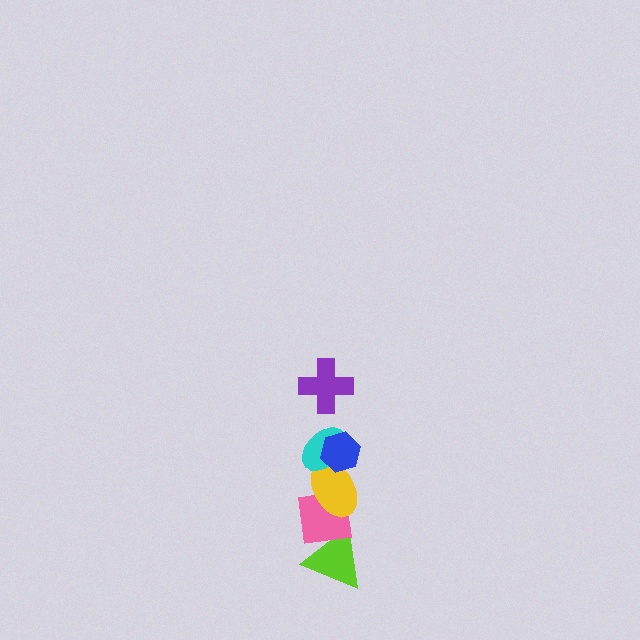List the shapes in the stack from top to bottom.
From top to bottom: the purple cross, the blue hexagon, the cyan ellipse, the yellow ellipse, the pink square, the lime triangle.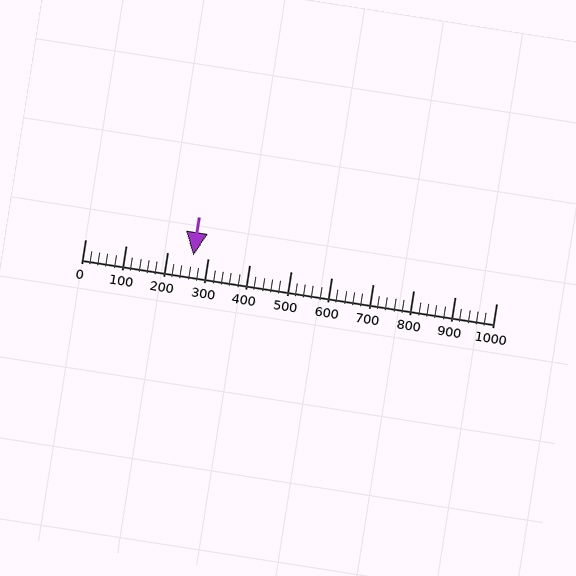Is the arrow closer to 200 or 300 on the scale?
The arrow is closer to 300.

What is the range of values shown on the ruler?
The ruler shows values from 0 to 1000.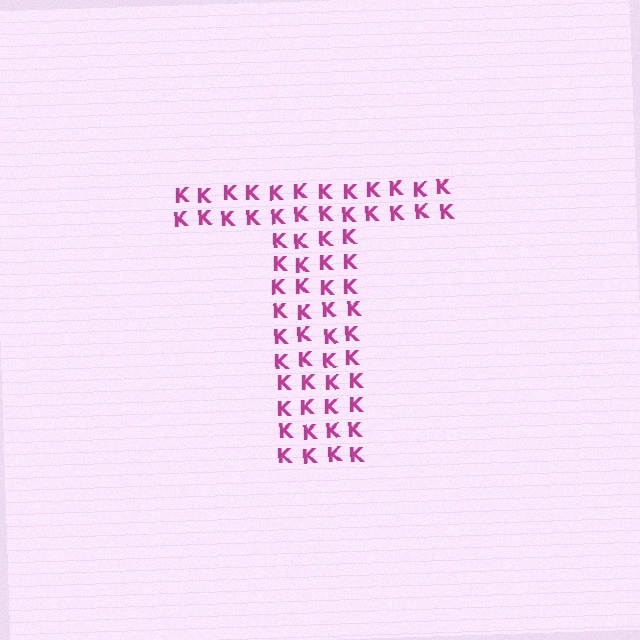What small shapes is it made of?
It is made of small letter K's.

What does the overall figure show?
The overall figure shows the letter T.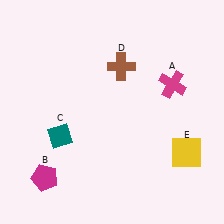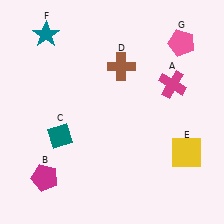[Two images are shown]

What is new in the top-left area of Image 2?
A teal star (F) was added in the top-left area of Image 2.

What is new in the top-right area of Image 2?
A pink pentagon (G) was added in the top-right area of Image 2.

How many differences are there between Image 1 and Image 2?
There are 2 differences between the two images.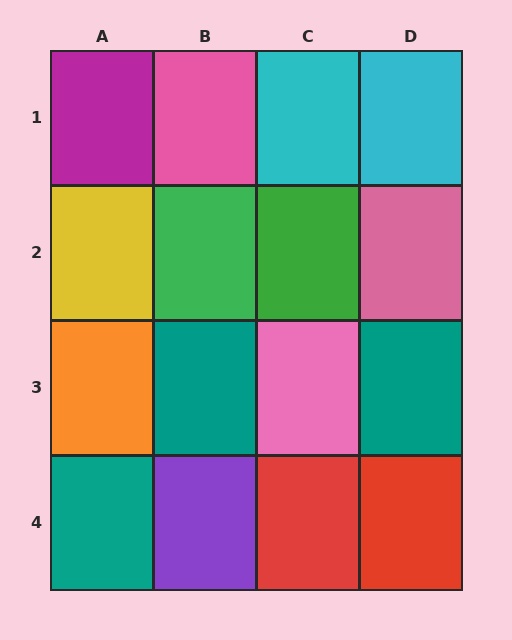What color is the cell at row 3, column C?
Pink.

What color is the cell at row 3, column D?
Teal.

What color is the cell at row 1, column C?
Cyan.